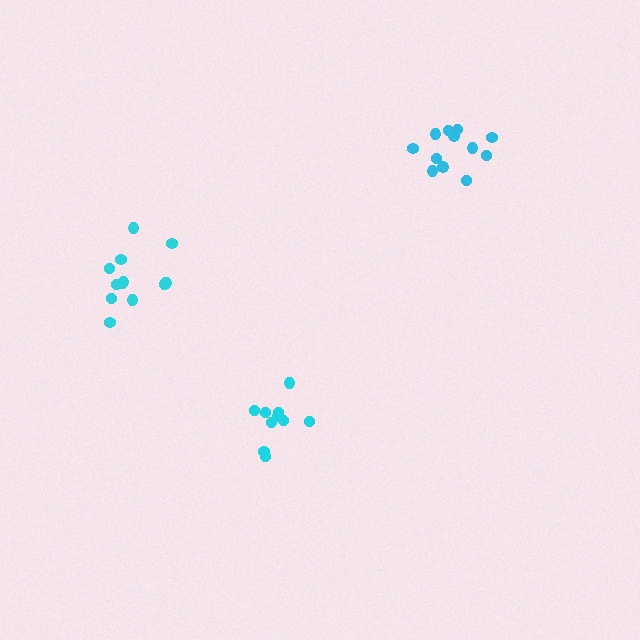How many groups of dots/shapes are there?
There are 3 groups.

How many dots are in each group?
Group 1: 13 dots, Group 2: 10 dots, Group 3: 12 dots (35 total).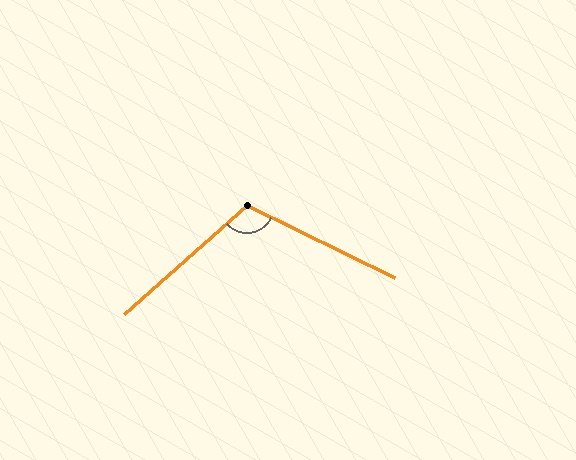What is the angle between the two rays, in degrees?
Approximately 113 degrees.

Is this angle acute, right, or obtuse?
It is obtuse.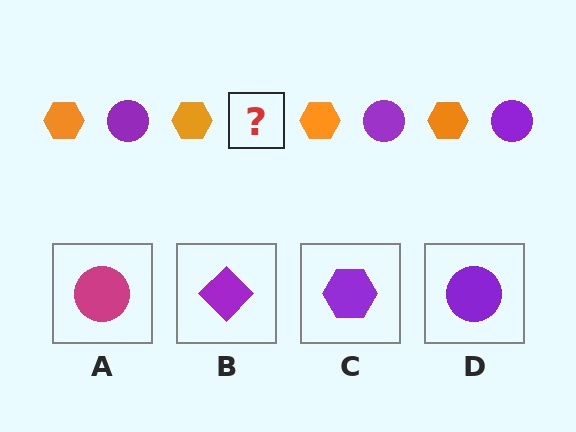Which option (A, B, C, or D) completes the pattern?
D.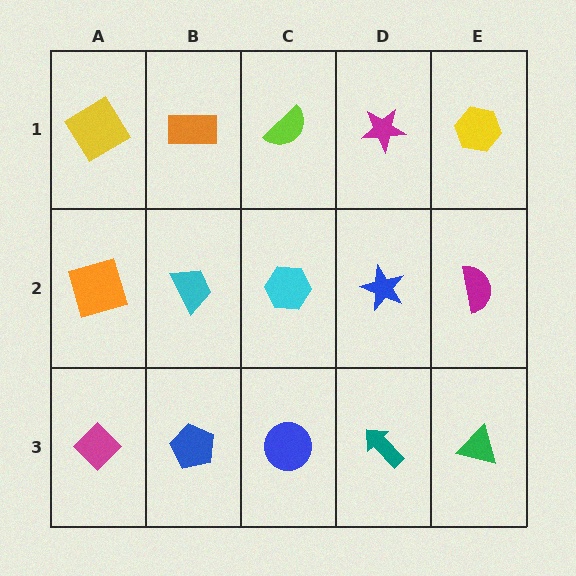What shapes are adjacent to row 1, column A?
An orange square (row 2, column A), an orange rectangle (row 1, column B).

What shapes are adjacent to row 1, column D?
A blue star (row 2, column D), a lime semicircle (row 1, column C), a yellow hexagon (row 1, column E).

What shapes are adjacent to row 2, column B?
An orange rectangle (row 1, column B), a blue pentagon (row 3, column B), an orange square (row 2, column A), a cyan hexagon (row 2, column C).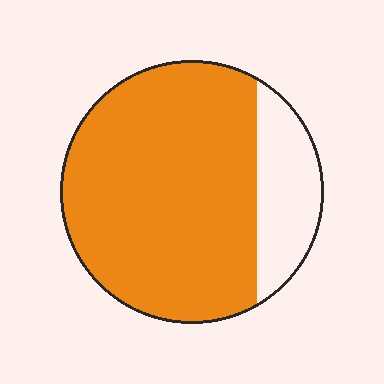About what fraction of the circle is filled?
About four fifths (4/5).